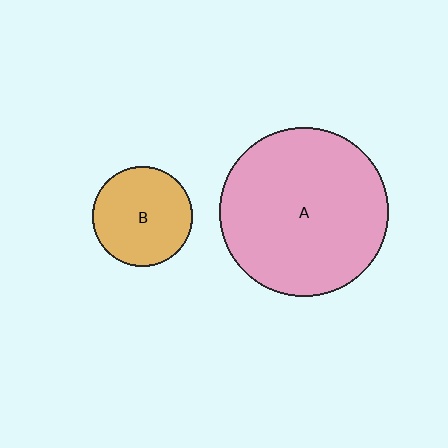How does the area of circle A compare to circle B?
Approximately 2.8 times.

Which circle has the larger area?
Circle A (pink).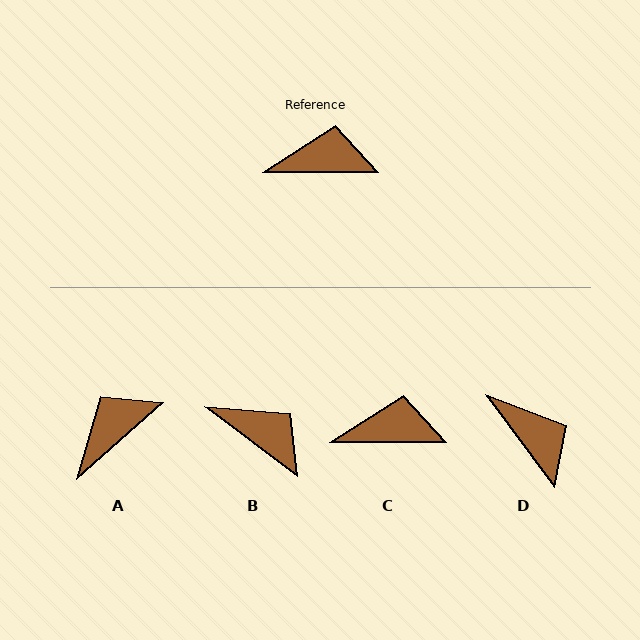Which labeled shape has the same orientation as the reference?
C.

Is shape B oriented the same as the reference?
No, it is off by about 37 degrees.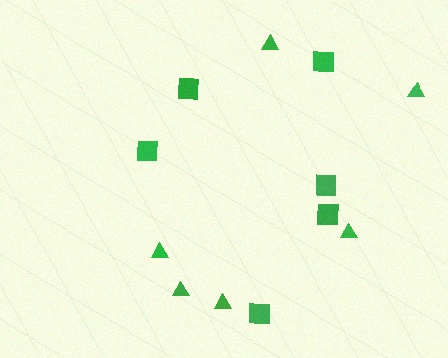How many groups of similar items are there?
There are 2 groups: one group of squares (6) and one group of triangles (6).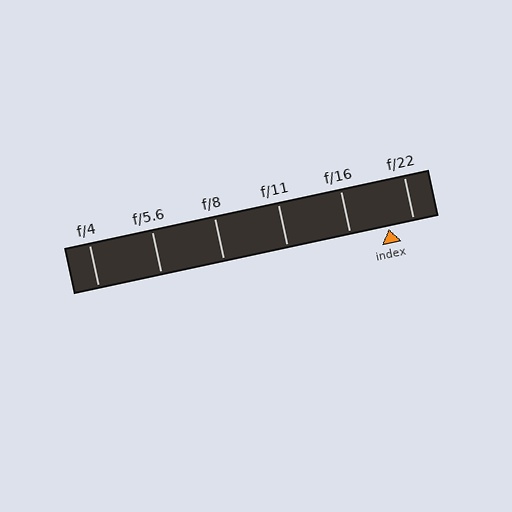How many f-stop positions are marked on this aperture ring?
There are 6 f-stop positions marked.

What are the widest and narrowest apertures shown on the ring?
The widest aperture shown is f/4 and the narrowest is f/22.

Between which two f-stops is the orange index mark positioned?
The index mark is between f/16 and f/22.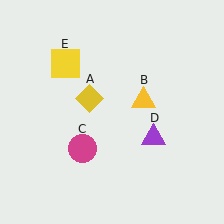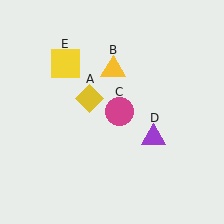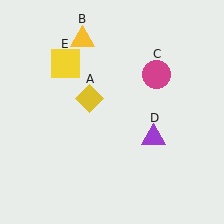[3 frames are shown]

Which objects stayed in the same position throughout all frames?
Yellow diamond (object A) and purple triangle (object D) and yellow square (object E) remained stationary.